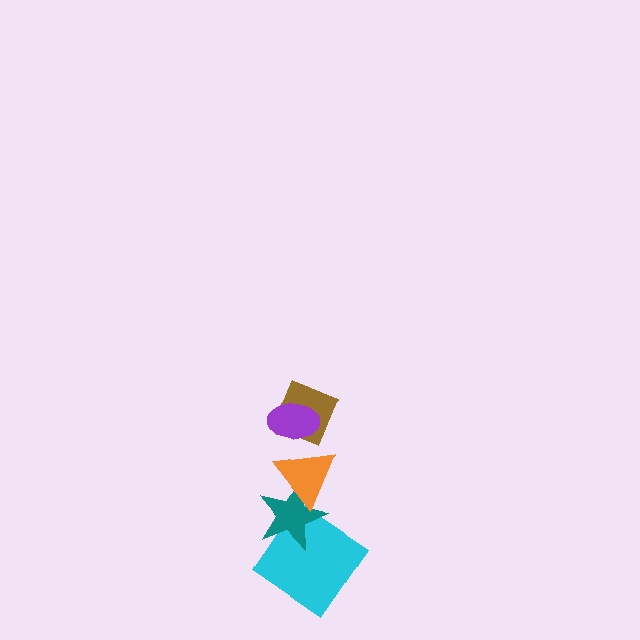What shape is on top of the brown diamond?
The purple ellipse is on top of the brown diamond.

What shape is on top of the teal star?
The orange triangle is on top of the teal star.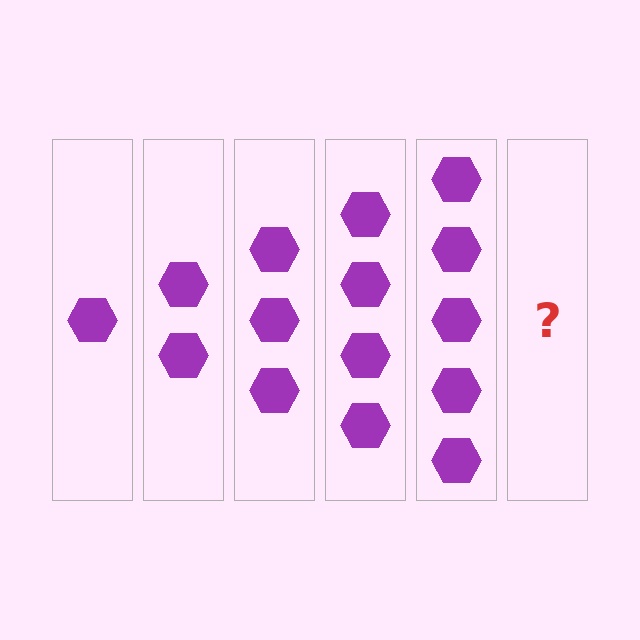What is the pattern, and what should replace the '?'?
The pattern is that each step adds one more hexagon. The '?' should be 6 hexagons.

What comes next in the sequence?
The next element should be 6 hexagons.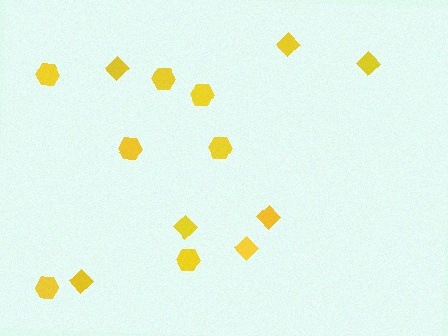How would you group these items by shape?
There are 2 groups: one group of diamonds (7) and one group of hexagons (7).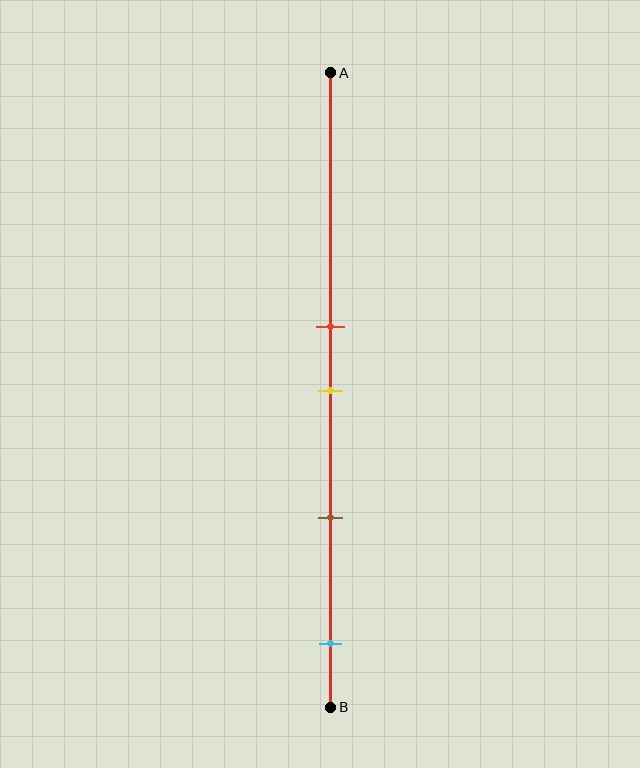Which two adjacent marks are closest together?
The red and yellow marks are the closest adjacent pair.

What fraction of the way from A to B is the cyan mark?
The cyan mark is approximately 90% (0.9) of the way from A to B.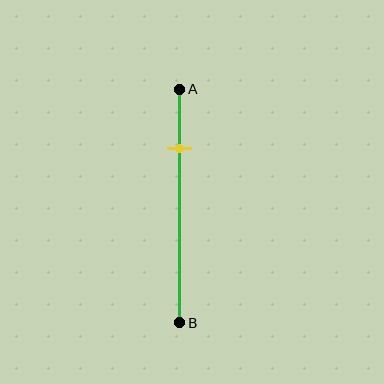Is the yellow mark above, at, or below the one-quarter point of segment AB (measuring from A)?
The yellow mark is approximately at the one-quarter point of segment AB.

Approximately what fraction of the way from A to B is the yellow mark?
The yellow mark is approximately 25% of the way from A to B.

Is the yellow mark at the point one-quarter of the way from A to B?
Yes, the mark is approximately at the one-quarter point.